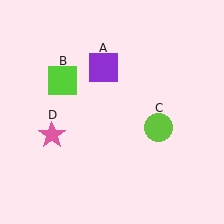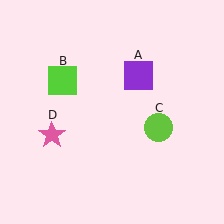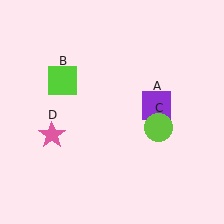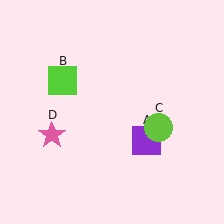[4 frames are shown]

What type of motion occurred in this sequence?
The purple square (object A) rotated clockwise around the center of the scene.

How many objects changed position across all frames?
1 object changed position: purple square (object A).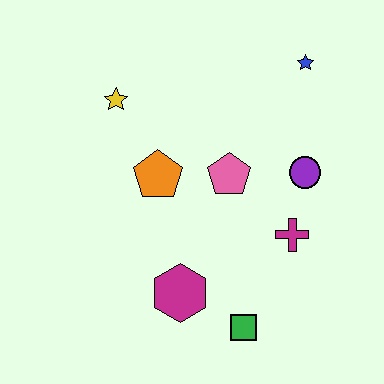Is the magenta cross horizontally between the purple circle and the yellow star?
Yes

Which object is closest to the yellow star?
The orange pentagon is closest to the yellow star.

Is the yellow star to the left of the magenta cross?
Yes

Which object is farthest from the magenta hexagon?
The blue star is farthest from the magenta hexagon.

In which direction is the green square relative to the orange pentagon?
The green square is below the orange pentagon.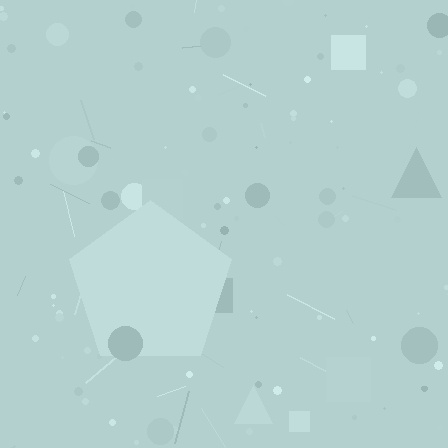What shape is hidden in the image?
A pentagon is hidden in the image.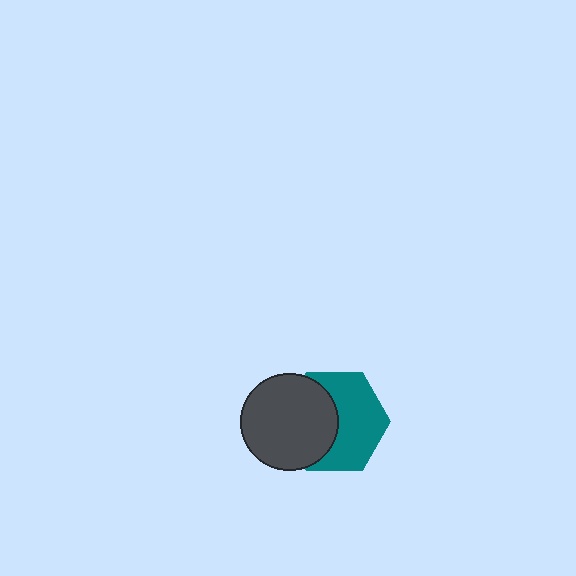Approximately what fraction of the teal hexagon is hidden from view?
Roughly 43% of the teal hexagon is hidden behind the dark gray circle.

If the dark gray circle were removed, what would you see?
You would see the complete teal hexagon.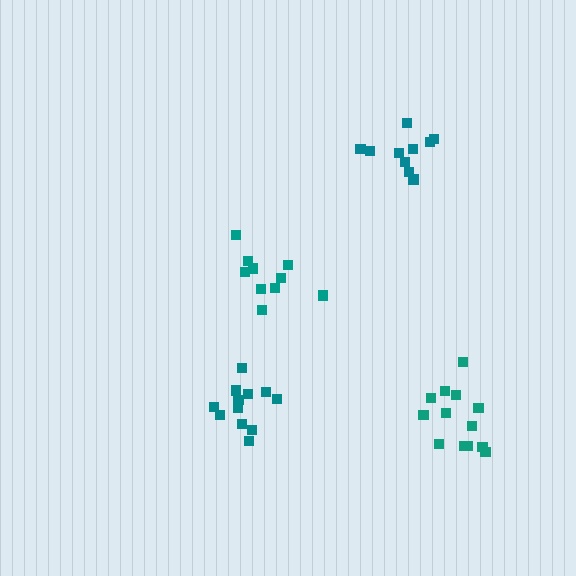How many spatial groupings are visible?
There are 4 spatial groupings.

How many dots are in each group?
Group 1: 10 dots, Group 2: 13 dots, Group 3: 10 dots, Group 4: 12 dots (45 total).